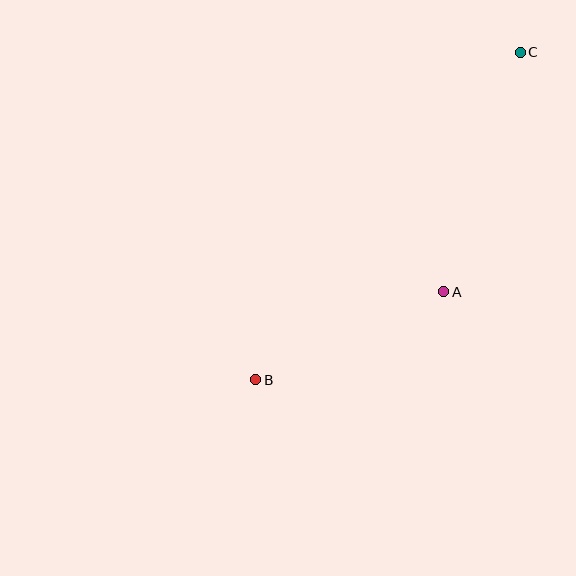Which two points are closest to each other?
Points A and B are closest to each other.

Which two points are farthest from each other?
Points B and C are farthest from each other.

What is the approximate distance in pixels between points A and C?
The distance between A and C is approximately 251 pixels.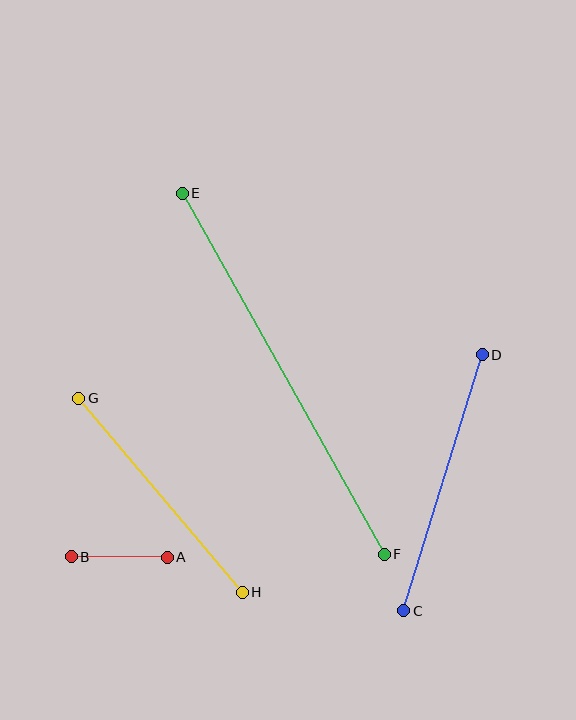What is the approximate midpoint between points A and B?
The midpoint is at approximately (119, 557) pixels.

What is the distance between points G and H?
The distance is approximately 254 pixels.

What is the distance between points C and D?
The distance is approximately 268 pixels.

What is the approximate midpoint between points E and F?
The midpoint is at approximately (283, 374) pixels.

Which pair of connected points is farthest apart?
Points E and F are farthest apart.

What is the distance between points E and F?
The distance is approximately 414 pixels.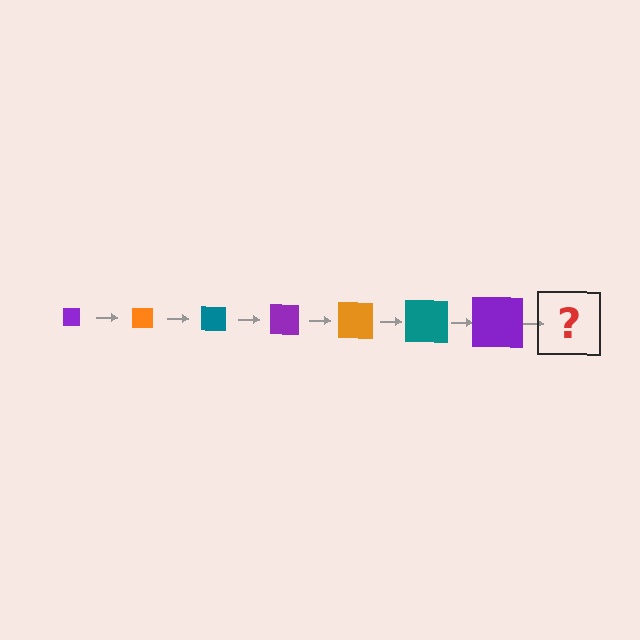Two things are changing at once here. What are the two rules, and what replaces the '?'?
The two rules are that the square grows larger each step and the color cycles through purple, orange, and teal. The '?' should be an orange square, larger than the previous one.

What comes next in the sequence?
The next element should be an orange square, larger than the previous one.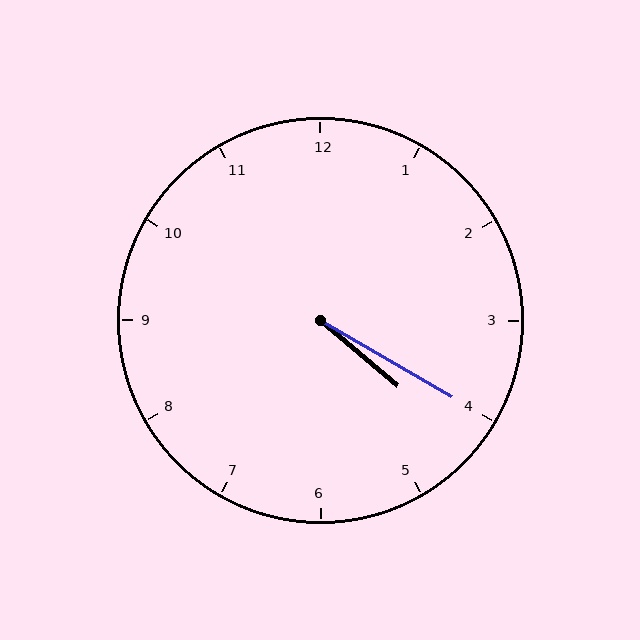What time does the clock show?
4:20.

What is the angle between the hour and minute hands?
Approximately 10 degrees.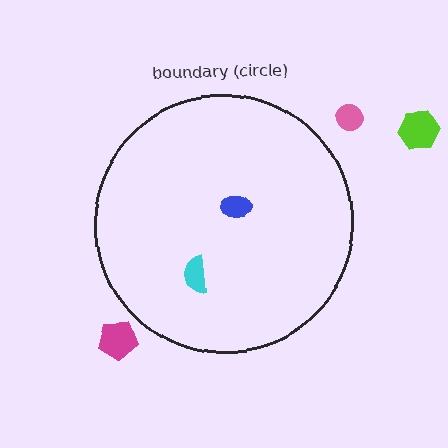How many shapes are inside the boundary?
2 inside, 3 outside.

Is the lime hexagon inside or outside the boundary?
Outside.